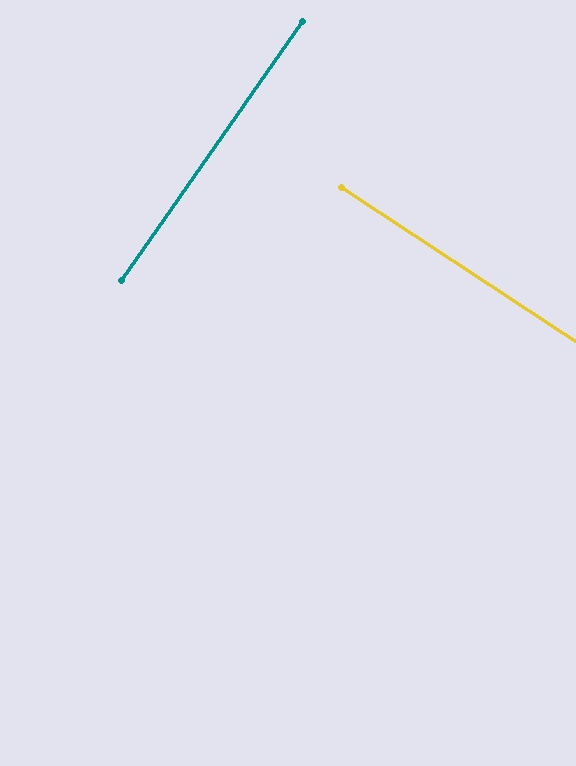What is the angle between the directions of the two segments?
Approximately 88 degrees.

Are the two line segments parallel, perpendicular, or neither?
Perpendicular — they meet at approximately 88°.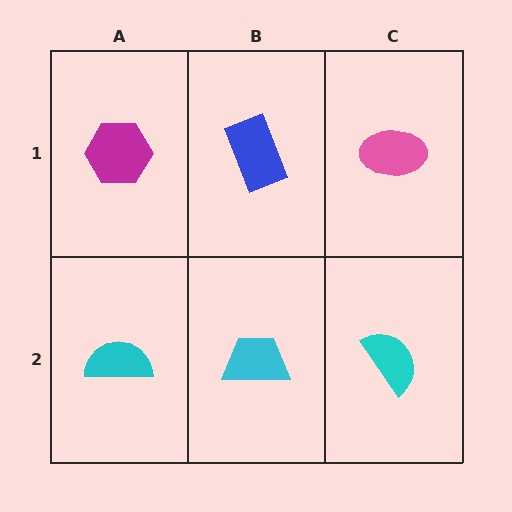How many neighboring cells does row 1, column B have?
3.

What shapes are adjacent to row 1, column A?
A cyan semicircle (row 2, column A), a blue rectangle (row 1, column B).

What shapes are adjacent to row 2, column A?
A magenta hexagon (row 1, column A), a cyan trapezoid (row 2, column B).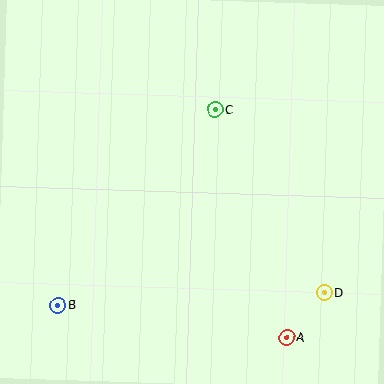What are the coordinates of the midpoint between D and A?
The midpoint between D and A is at (305, 315).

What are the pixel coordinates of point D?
Point D is at (324, 293).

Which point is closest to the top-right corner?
Point C is closest to the top-right corner.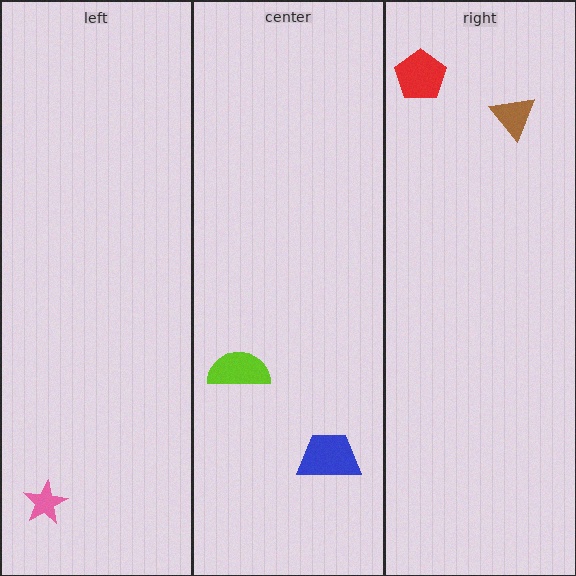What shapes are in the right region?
The red pentagon, the brown triangle.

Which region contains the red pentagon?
The right region.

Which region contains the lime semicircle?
The center region.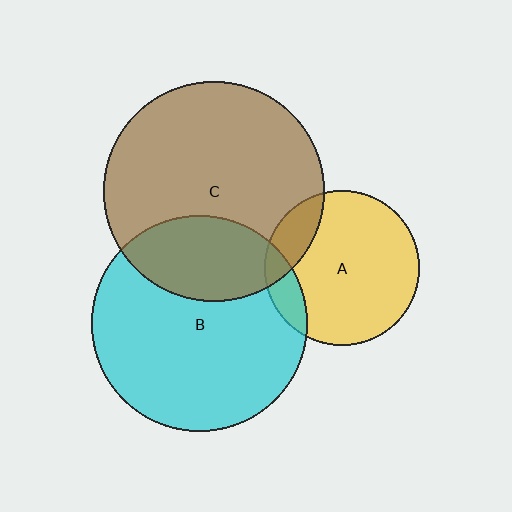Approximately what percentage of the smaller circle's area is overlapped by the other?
Approximately 30%.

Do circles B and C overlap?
Yes.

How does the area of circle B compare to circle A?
Approximately 1.9 times.